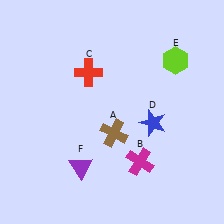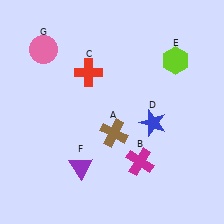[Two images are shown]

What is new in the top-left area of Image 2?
A pink circle (G) was added in the top-left area of Image 2.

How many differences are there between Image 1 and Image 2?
There is 1 difference between the two images.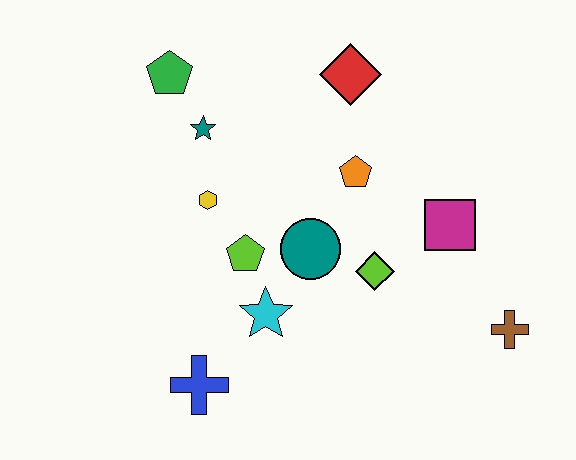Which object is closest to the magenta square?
The lime diamond is closest to the magenta square.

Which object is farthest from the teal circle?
The green pentagon is farthest from the teal circle.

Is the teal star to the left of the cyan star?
Yes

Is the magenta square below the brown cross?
No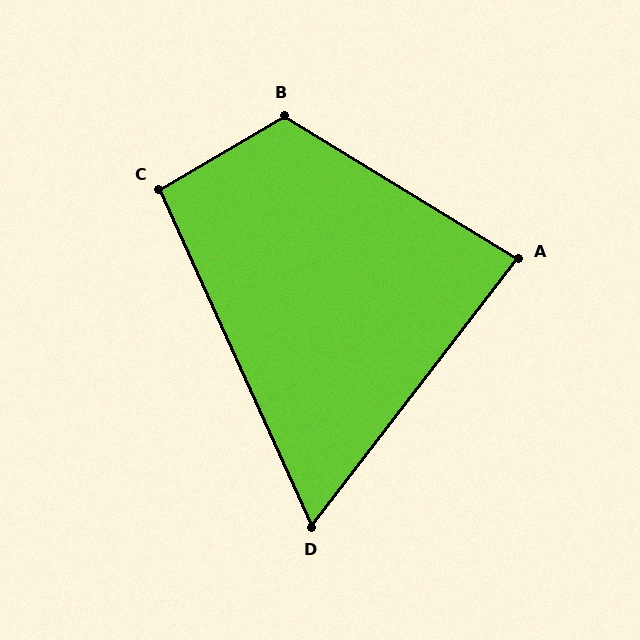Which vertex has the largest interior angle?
B, at approximately 118 degrees.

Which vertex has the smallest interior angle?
D, at approximately 62 degrees.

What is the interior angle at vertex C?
Approximately 96 degrees (obtuse).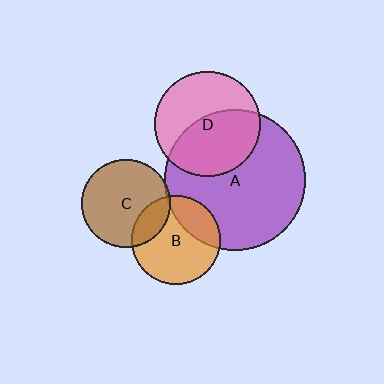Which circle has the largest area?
Circle A (purple).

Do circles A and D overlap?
Yes.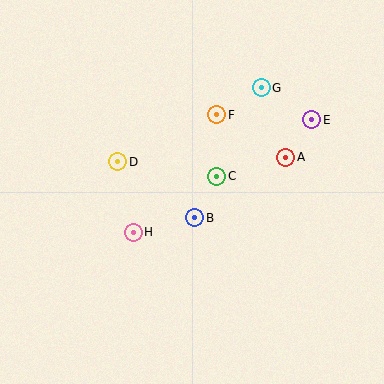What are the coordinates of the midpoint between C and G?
The midpoint between C and G is at (239, 132).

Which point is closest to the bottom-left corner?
Point H is closest to the bottom-left corner.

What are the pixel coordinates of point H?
Point H is at (133, 232).